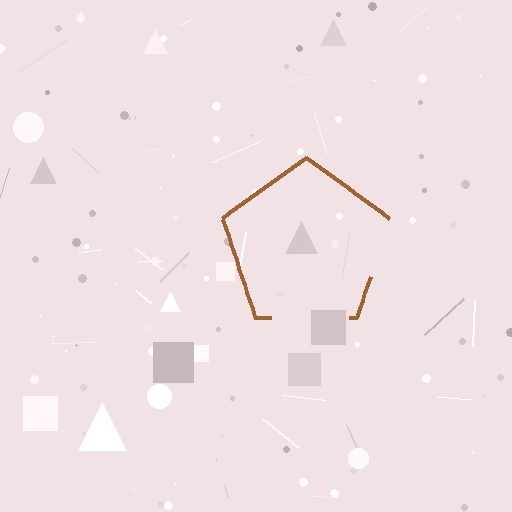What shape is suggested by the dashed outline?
The dashed outline suggests a pentagon.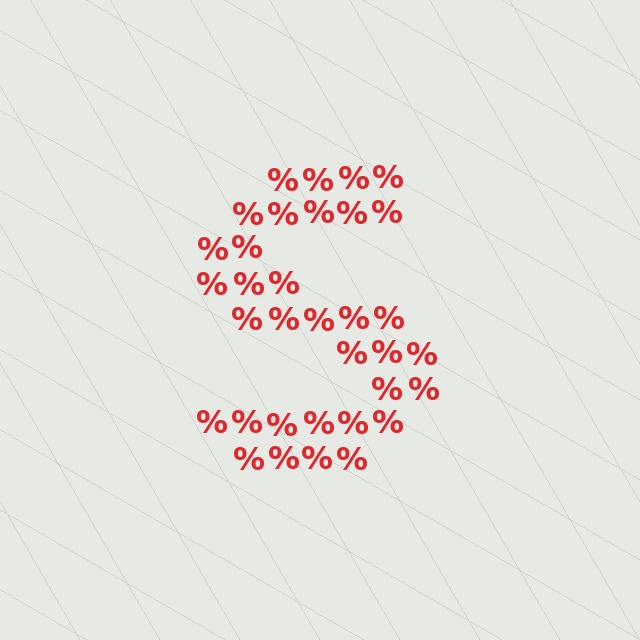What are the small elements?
The small elements are percent signs.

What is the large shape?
The large shape is the letter S.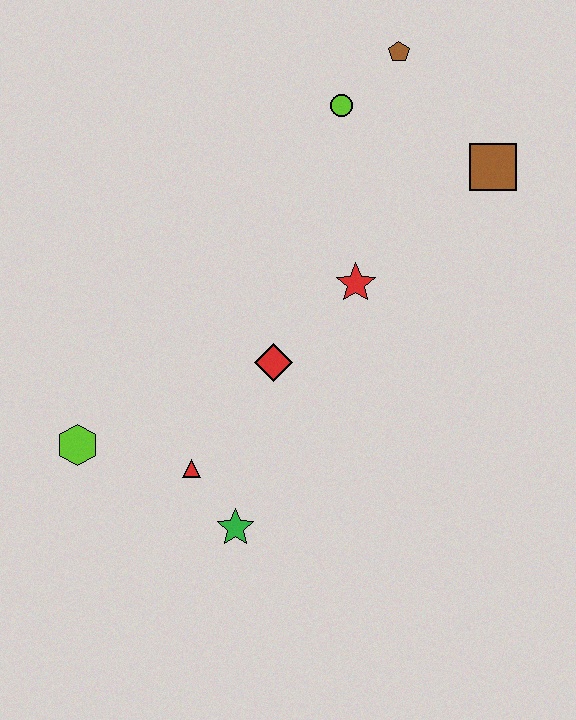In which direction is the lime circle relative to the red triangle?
The lime circle is above the red triangle.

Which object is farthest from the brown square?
The lime hexagon is farthest from the brown square.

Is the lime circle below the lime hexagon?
No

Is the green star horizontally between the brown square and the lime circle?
No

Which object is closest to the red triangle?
The green star is closest to the red triangle.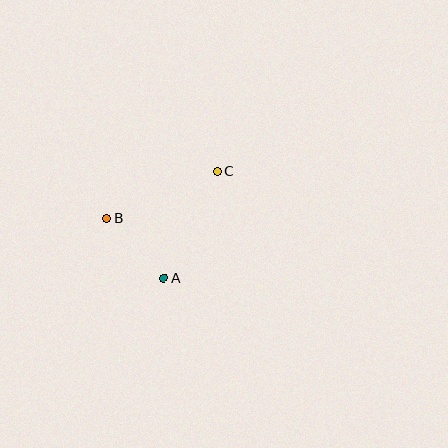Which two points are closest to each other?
Points A and B are closest to each other.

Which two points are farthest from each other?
Points B and C are farthest from each other.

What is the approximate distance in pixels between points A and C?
The distance between A and C is approximately 119 pixels.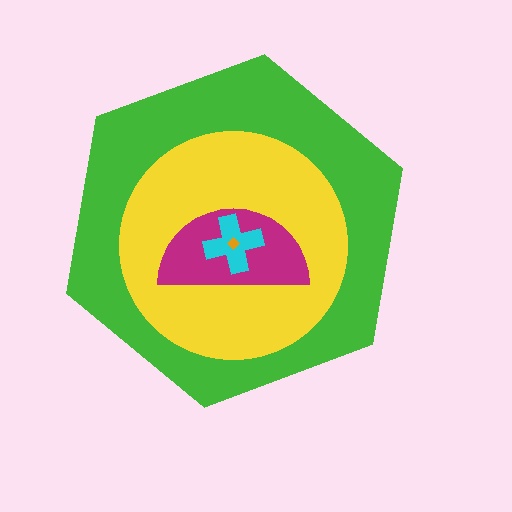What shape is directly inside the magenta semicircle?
The cyan cross.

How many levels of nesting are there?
5.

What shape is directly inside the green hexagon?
The yellow circle.